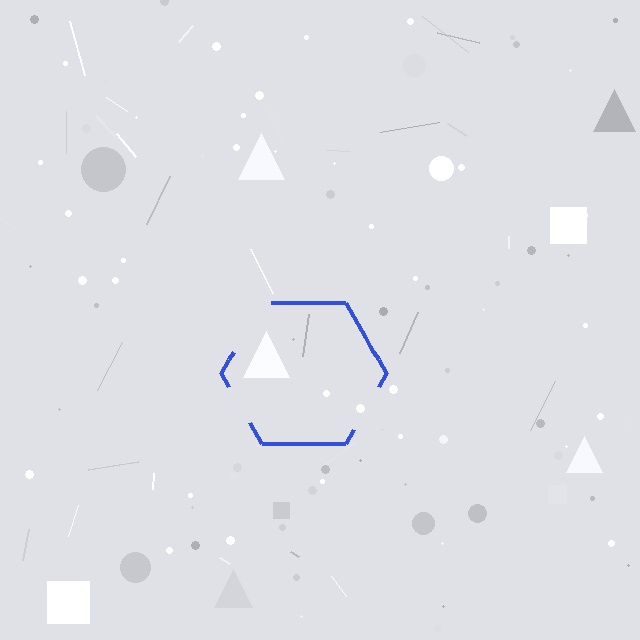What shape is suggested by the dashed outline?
The dashed outline suggests a hexagon.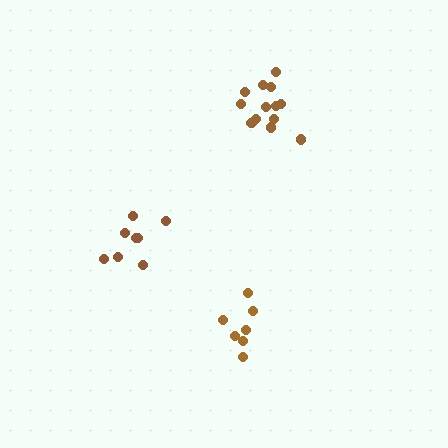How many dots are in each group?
Group 1: 7 dots, Group 2: 13 dots, Group 3: 8 dots (28 total).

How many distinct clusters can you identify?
There are 3 distinct clusters.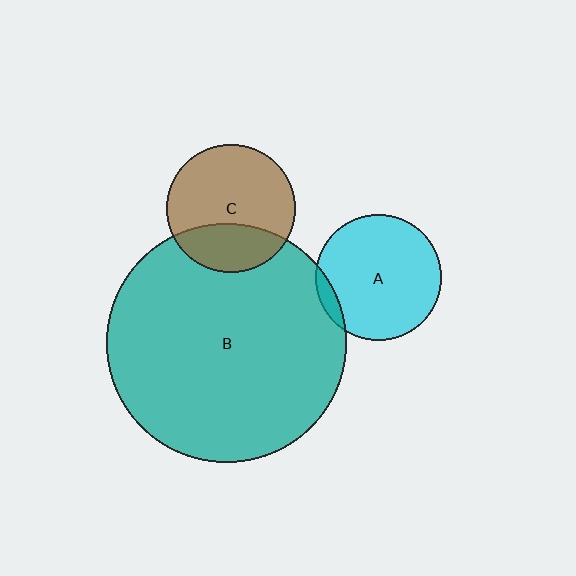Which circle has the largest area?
Circle B (teal).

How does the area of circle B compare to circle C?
Approximately 3.5 times.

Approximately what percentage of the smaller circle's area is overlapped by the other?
Approximately 30%.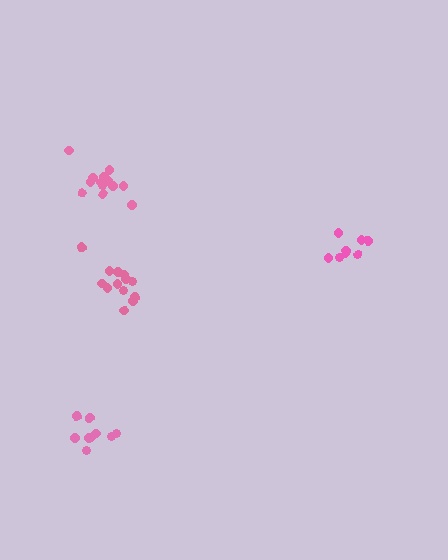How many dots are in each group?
Group 1: 9 dots, Group 2: 8 dots, Group 3: 13 dots, Group 4: 13 dots (43 total).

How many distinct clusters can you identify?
There are 4 distinct clusters.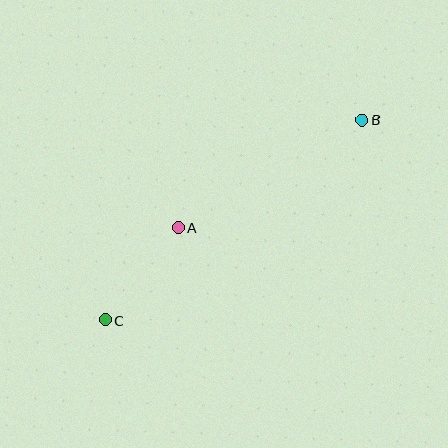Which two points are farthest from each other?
Points B and C are farthest from each other.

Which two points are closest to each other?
Points A and C are closest to each other.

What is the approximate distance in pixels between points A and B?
The distance between A and B is approximately 213 pixels.